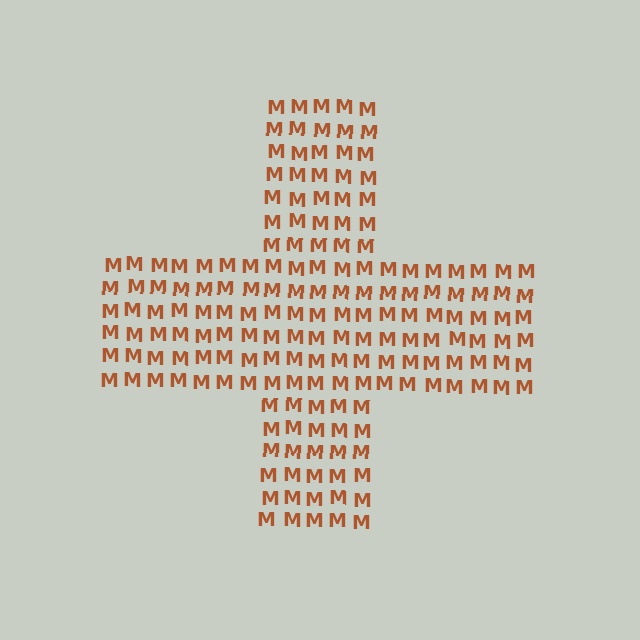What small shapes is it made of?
It is made of small letter M's.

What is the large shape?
The large shape is a cross.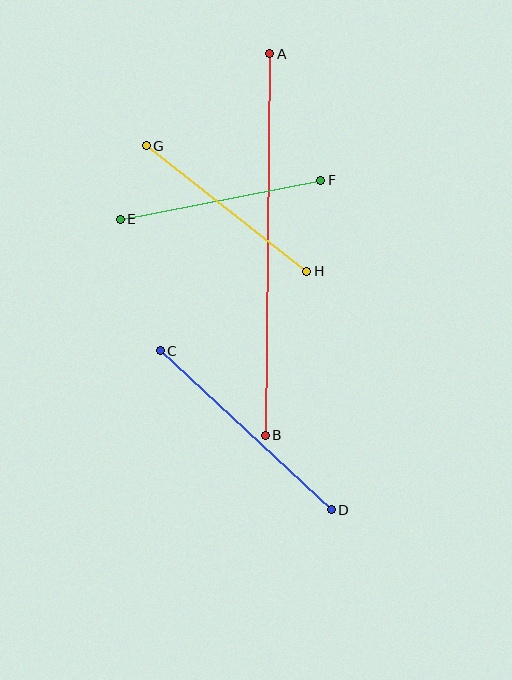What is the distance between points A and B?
The distance is approximately 382 pixels.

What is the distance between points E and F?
The distance is approximately 204 pixels.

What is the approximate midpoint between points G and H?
The midpoint is at approximately (226, 208) pixels.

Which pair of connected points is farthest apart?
Points A and B are farthest apart.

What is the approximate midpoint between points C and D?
The midpoint is at approximately (246, 430) pixels.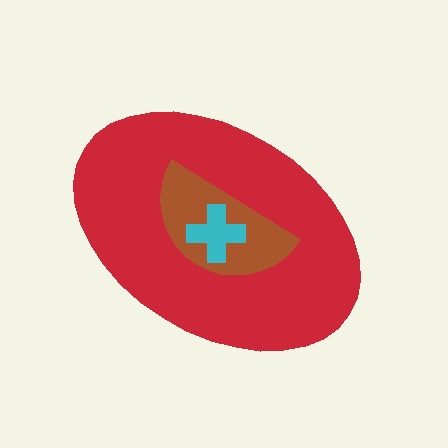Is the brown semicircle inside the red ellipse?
Yes.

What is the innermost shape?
The cyan cross.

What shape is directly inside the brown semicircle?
The cyan cross.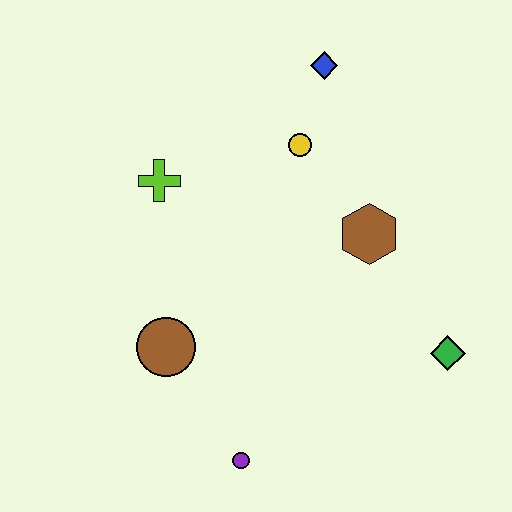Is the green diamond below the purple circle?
No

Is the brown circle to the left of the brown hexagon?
Yes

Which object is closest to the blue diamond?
The yellow circle is closest to the blue diamond.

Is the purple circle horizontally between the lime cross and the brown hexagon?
Yes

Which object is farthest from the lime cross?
The green diamond is farthest from the lime cross.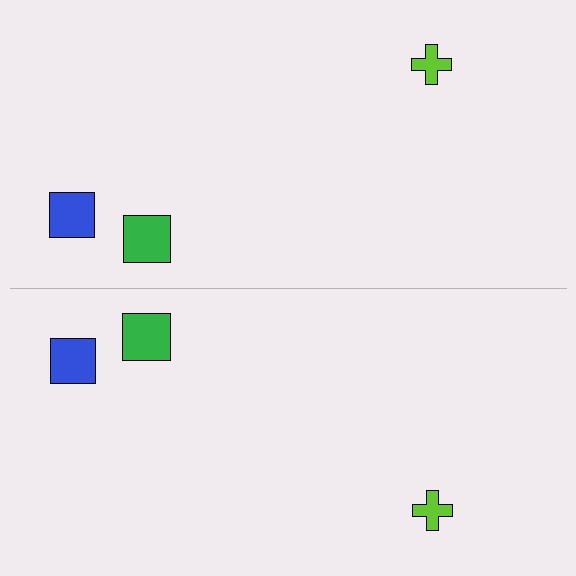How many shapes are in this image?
There are 6 shapes in this image.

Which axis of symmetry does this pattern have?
The pattern has a horizontal axis of symmetry running through the center of the image.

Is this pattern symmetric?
Yes, this pattern has bilateral (reflection) symmetry.